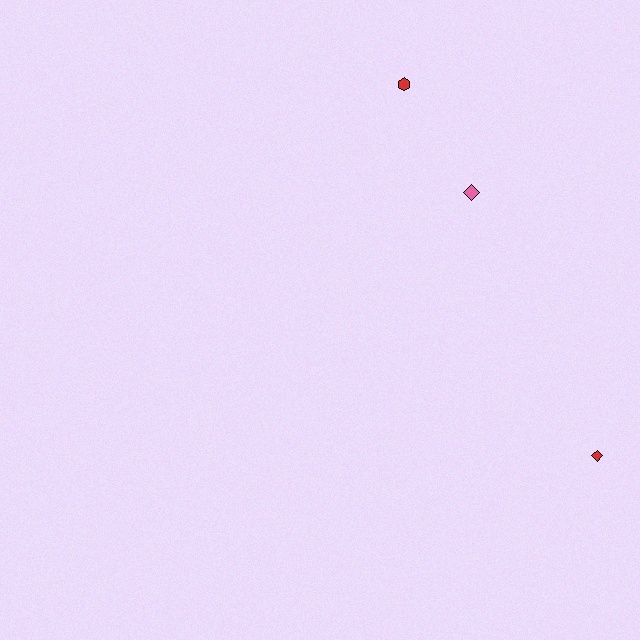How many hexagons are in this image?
There is 1 hexagon.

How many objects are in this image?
There are 3 objects.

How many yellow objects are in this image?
There are no yellow objects.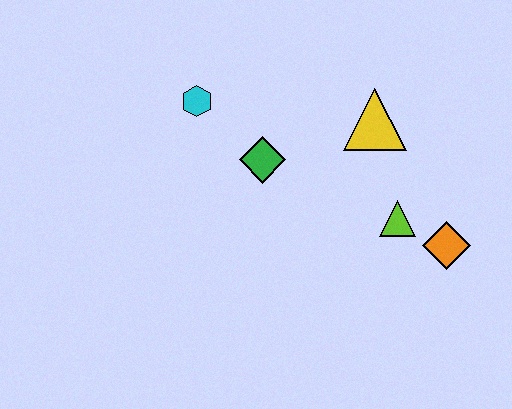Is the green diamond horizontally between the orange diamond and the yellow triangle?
No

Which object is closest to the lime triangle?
The orange diamond is closest to the lime triangle.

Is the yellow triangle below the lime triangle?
No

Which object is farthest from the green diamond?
The orange diamond is farthest from the green diamond.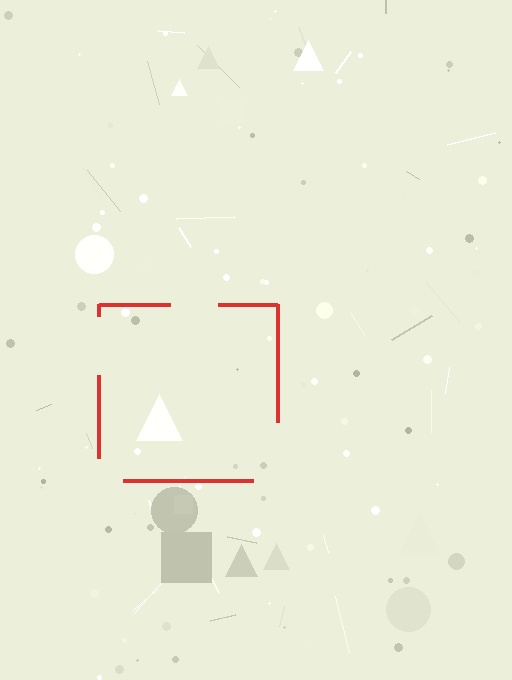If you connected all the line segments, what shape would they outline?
They would outline a square.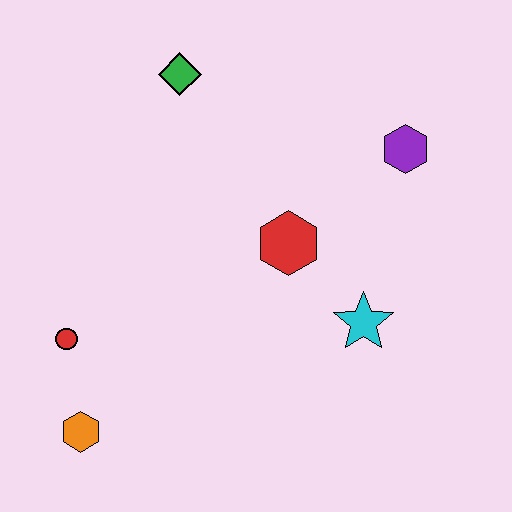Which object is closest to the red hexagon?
The cyan star is closest to the red hexagon.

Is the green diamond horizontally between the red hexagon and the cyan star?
No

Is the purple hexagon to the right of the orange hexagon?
Yes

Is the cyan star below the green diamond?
Yes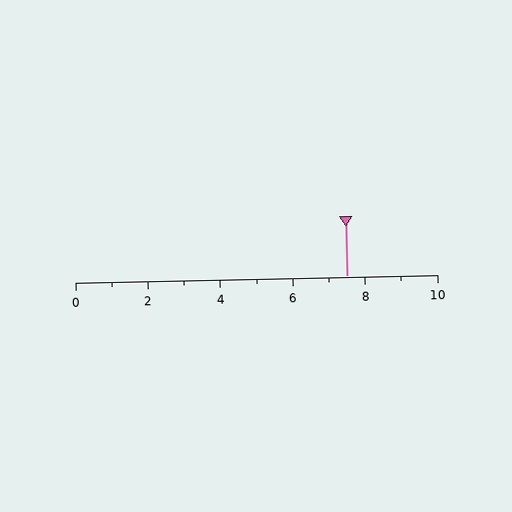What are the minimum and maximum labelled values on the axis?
The axis runs from 0 to 10.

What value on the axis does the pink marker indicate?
The marker indicates approximately 7.5.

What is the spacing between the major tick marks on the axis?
The major ticks are spaced 2 apart.